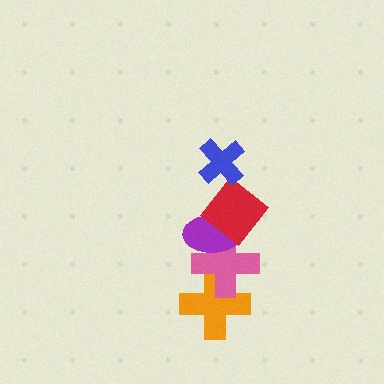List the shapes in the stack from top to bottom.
From top to bottom: the blue cross, the red diamond, the purple ellipse, the pink cross, the orange cross.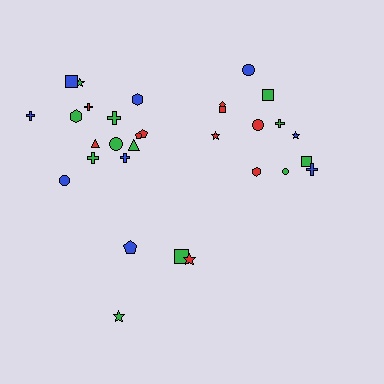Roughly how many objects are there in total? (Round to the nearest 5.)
Roughly 30 objects in total.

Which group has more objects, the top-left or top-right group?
The top-left group.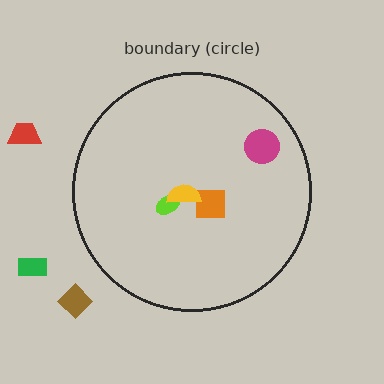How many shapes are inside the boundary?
4 inside, 3 outside.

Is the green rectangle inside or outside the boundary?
Outside.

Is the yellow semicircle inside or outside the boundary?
Inside.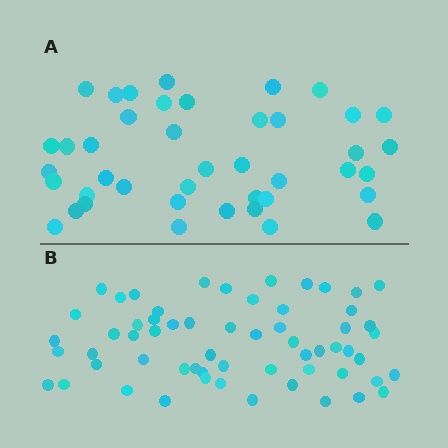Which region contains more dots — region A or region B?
Region B (the bottom region) has more dots.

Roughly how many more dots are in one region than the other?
Region B has approximately 20 more dots than region A.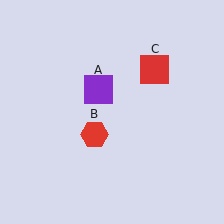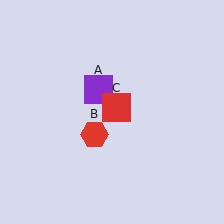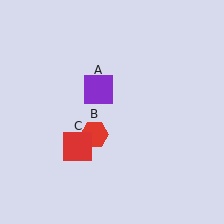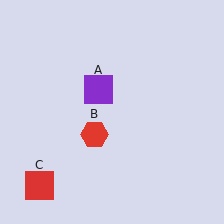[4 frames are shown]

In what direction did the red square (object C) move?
The red square (object C) moved down and to the left.